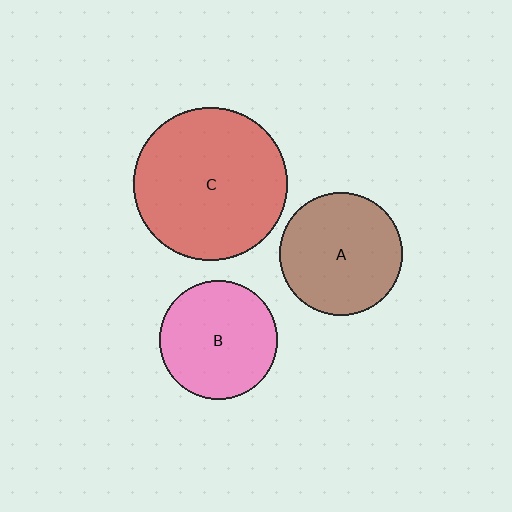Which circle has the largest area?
Circle C (red).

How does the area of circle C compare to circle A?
Approximately 1.6 times.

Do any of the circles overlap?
No, none of the circles overlap.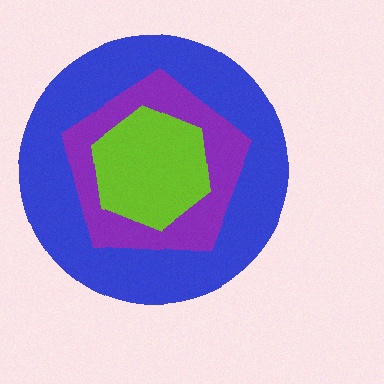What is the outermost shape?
The blue circle.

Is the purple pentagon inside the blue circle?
Yes.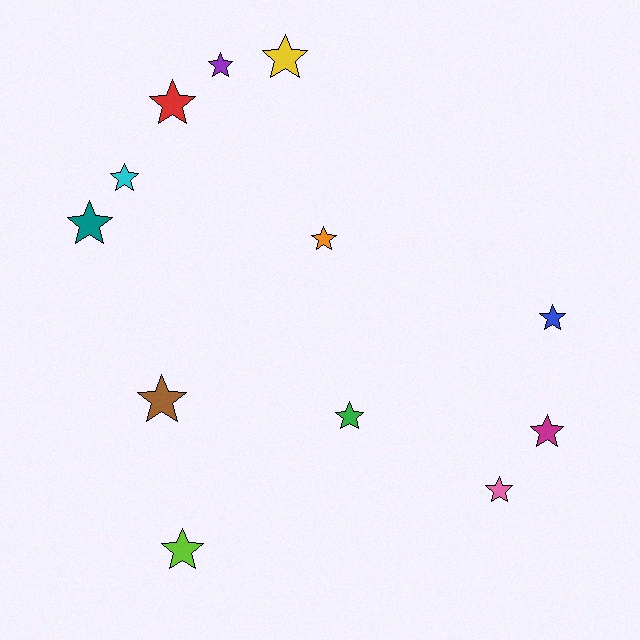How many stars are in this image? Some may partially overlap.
There are 12 stars.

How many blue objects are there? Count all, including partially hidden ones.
There is 1 blue object.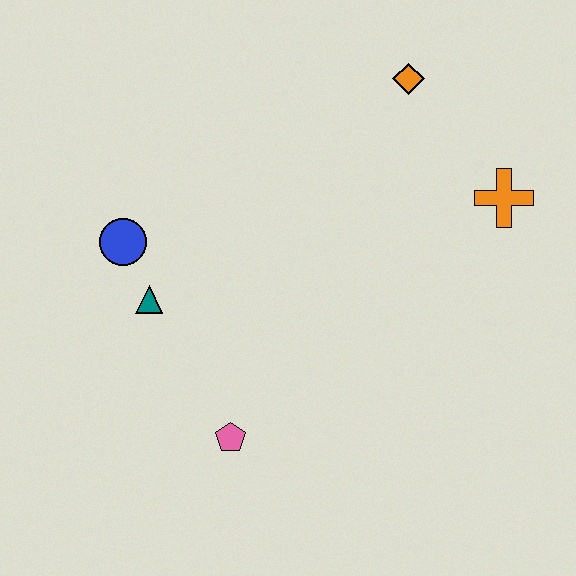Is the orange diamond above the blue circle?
Yes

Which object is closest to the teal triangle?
The blue circle is closest to the teal triangle.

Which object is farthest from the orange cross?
The blue circle is farthest from the orange cross.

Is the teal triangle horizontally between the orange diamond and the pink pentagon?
No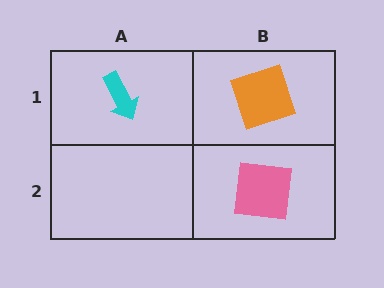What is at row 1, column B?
An orange square.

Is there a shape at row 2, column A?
No, that cell is empty.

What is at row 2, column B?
A pink square.